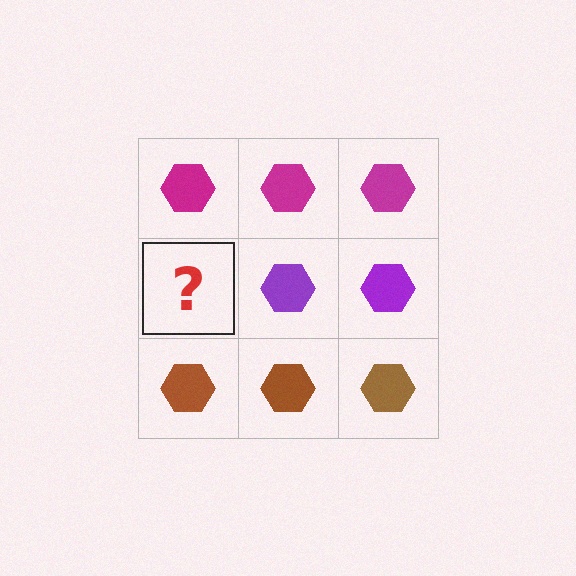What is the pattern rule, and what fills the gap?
The rule is that each row has a consistent color. The gap should be filled with a purple hexagon.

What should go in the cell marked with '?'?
The missing cell should contain a purple hexagon.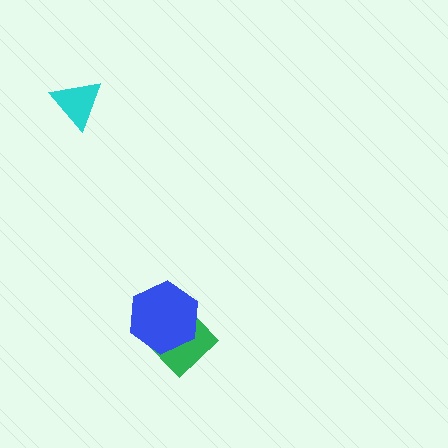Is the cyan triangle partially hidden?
No, no other shape covers it.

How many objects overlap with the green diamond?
1 object overlaps with the green diamond.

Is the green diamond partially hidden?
Yes, it is partially covered by another shape.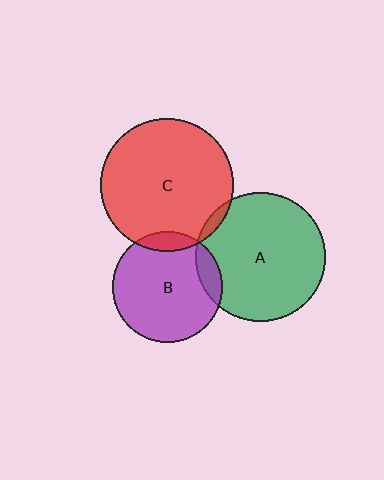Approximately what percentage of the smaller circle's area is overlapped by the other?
Approximately 10%.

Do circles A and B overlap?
Yes.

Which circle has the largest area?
Circle C (red).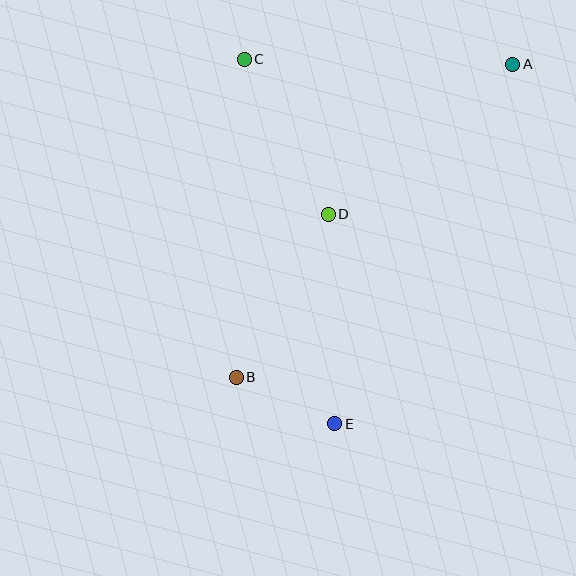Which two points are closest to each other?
Points B and E are closest to each other.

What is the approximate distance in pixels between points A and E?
The distance between A and E is approximately 401 pixels.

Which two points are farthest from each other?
Points A and B are farthest from each other.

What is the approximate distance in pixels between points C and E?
The distance between C and E is approximately 376 pixels.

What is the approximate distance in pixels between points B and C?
The distance between B and C is approximately 318 pixels.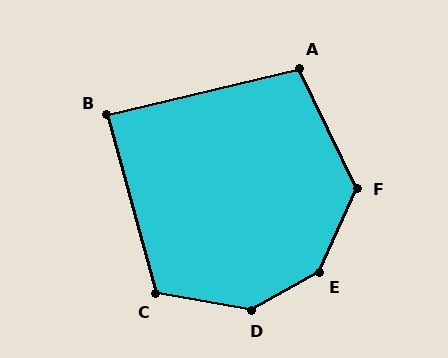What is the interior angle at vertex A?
Approximately 102 degrees (obtuse).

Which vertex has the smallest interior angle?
B, at approximately 88 degrees.